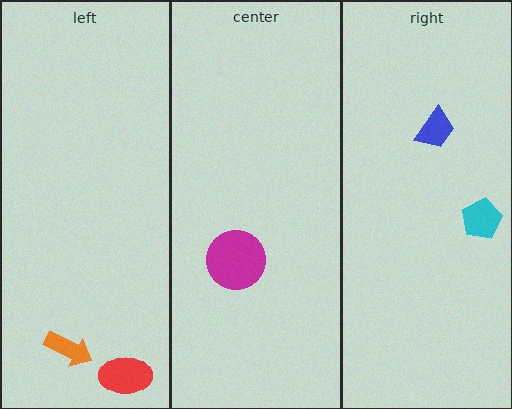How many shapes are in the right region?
2.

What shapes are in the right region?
The blue trapezoid, the cyan pentagon.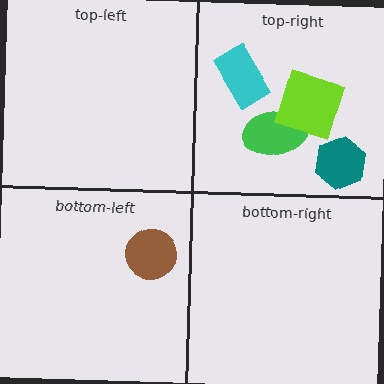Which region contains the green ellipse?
The top-right region.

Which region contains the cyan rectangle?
The top-right region.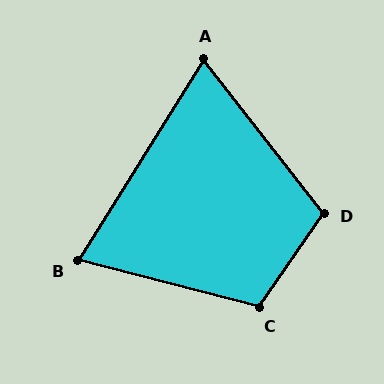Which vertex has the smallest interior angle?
A, at approximately 70 degrees.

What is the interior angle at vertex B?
Approximately 73 degrees (acute).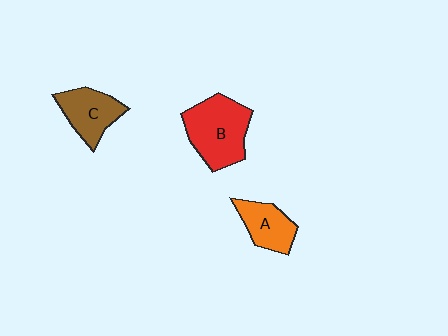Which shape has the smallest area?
Shape A (orange).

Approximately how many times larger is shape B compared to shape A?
Approximately 1.7 times.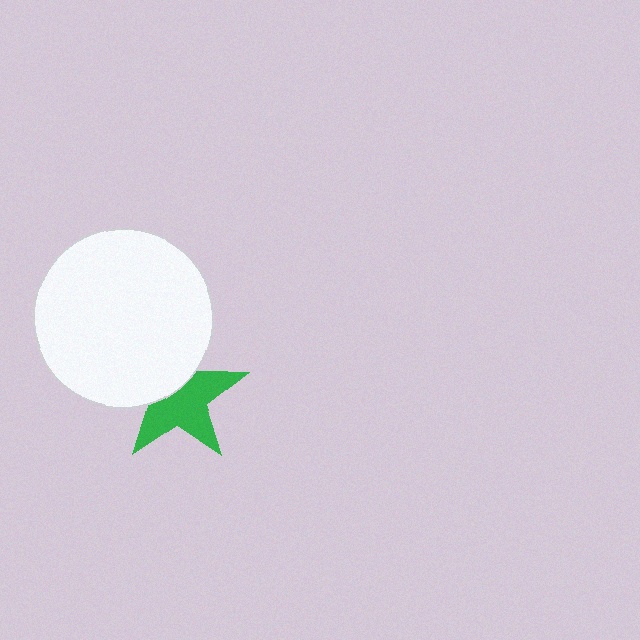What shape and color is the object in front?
The object in front is a white circle.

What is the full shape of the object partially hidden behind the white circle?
The partially hidden object is a green star.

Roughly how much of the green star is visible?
About half of it is visible (roughly 60%).